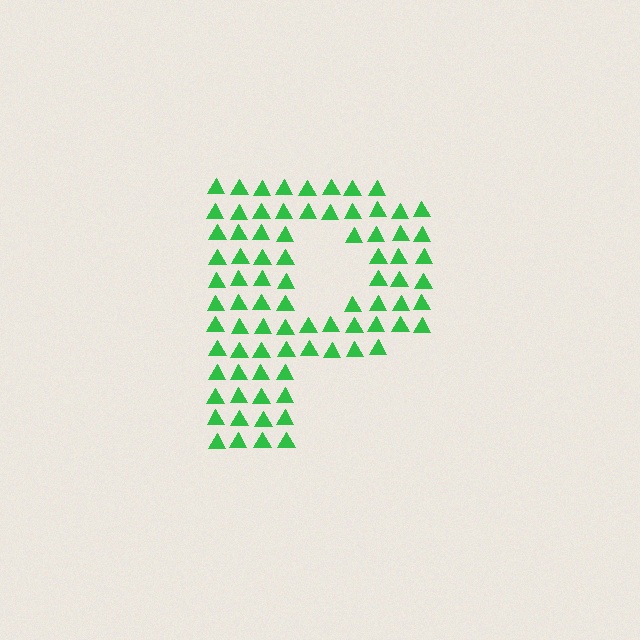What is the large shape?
The large shape is the letter P.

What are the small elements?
The small elements are triangles.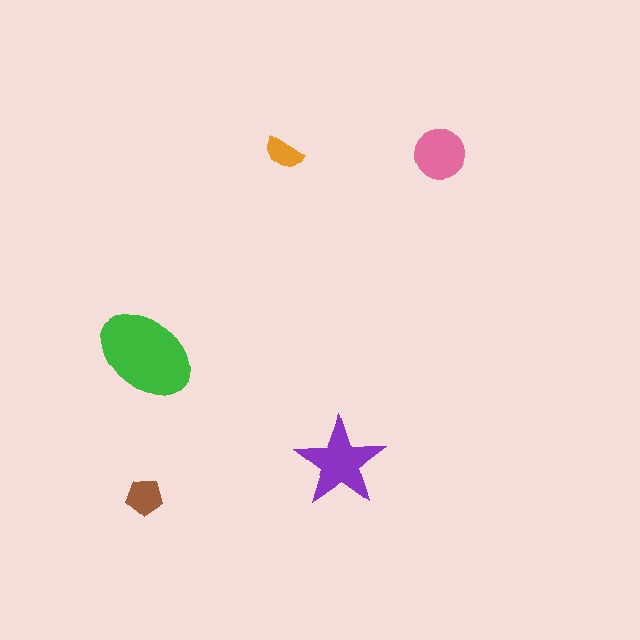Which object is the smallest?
The orange semicircle.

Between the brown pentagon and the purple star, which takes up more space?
The purple star.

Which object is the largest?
The green ellipse.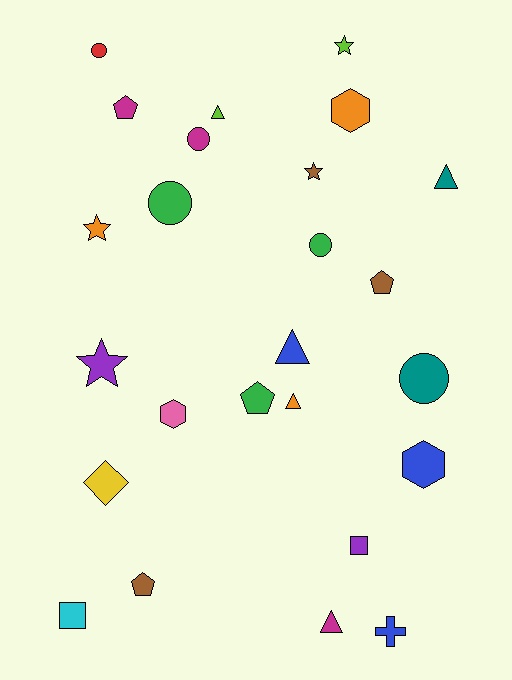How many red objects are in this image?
There is 1 red object.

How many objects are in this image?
There are 25 objects.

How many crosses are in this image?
There is 1 cross.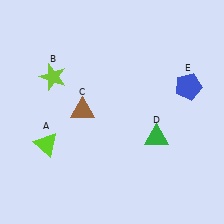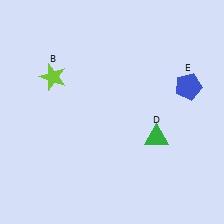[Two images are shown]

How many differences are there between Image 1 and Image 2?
There are 2 differences between the two images.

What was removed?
The lime triangle (A), the brown triangle (C) were removed in Image 2.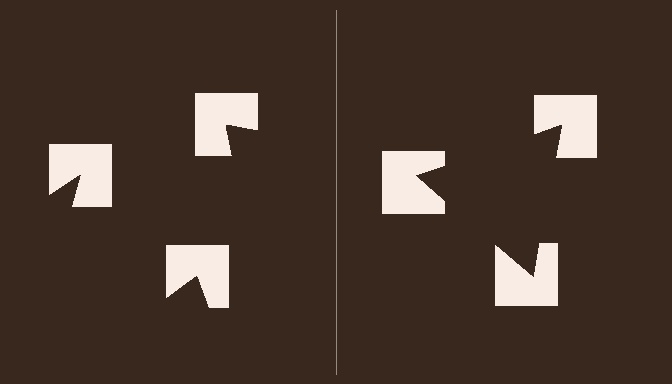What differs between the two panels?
The notched squares are positioned identically on both sides; only the wedge orientations differ. On the right they align to a triangle; on the left they are misaligned.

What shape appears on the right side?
An illusory triangle.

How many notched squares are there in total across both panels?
6 — 3 on each side.